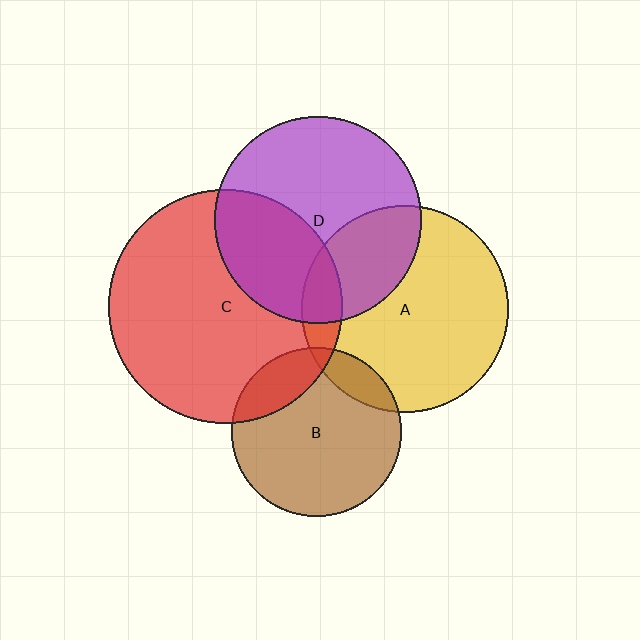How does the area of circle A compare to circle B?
Approximately 1.5 times.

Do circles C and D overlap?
Yes.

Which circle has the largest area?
Circle C (red).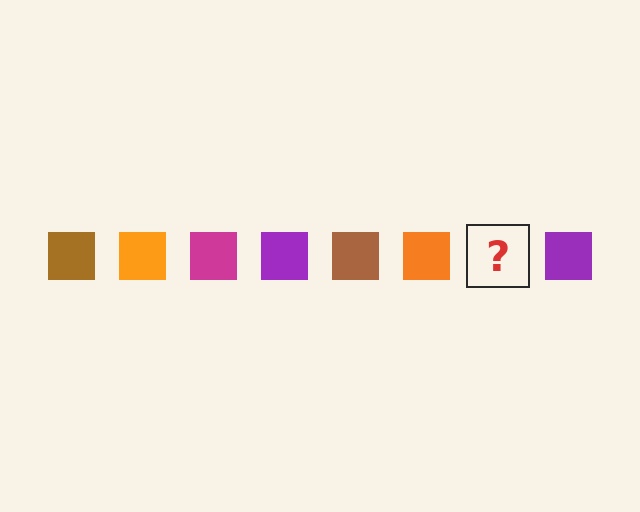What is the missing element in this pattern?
The missing element is a magenta square.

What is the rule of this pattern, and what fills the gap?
The rule is that the pattern cycles through brown, orange, magenta, purple squares. The gap should be filled with a magenta square.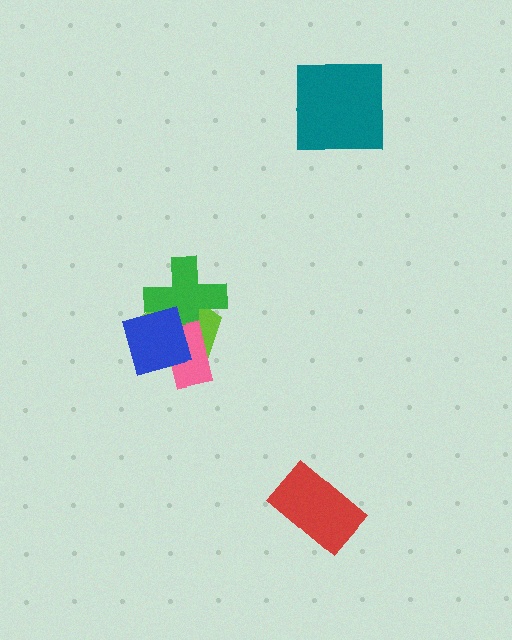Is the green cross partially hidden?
Yes, it is partially covered by another shape.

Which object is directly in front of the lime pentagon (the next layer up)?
The green cross is directly in front of the lime pentagon.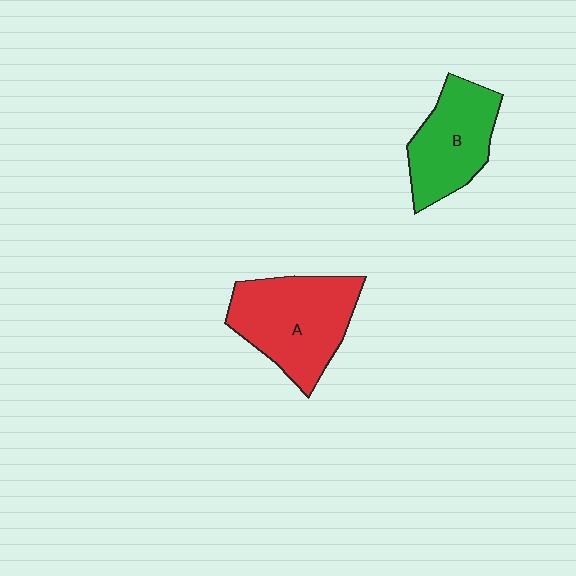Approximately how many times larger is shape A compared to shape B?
Approximately 1.3 times.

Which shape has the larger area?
Shape A (red).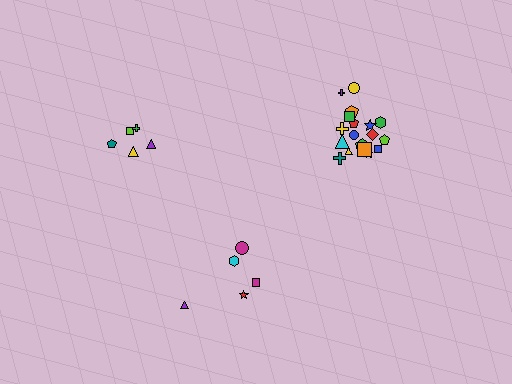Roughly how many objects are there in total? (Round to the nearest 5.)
Roughly 30 objects in total.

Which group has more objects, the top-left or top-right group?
The top-right group.